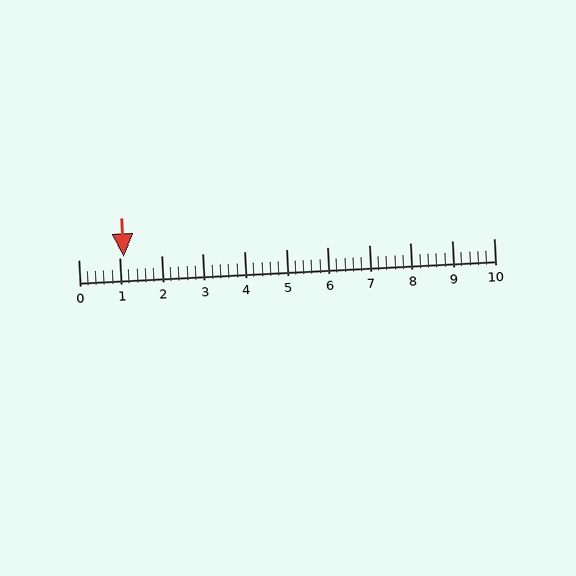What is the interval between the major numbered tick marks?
The major tick marks are spaced 1 units apart.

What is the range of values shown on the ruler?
The ruler shows values from 0 to 10.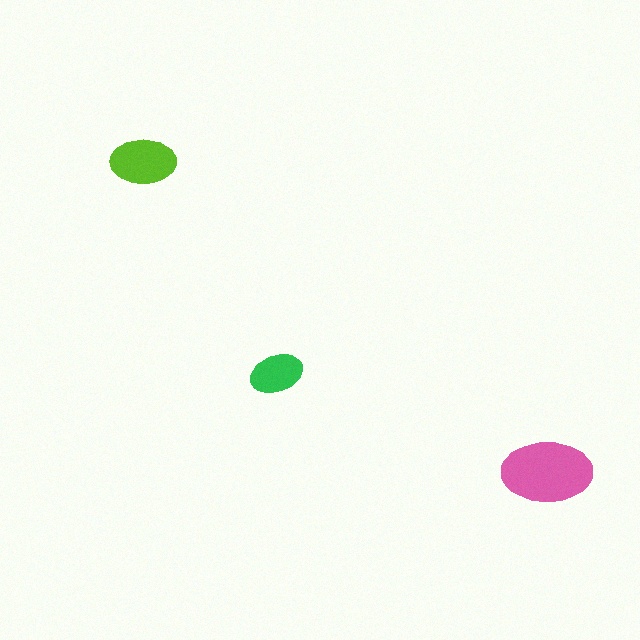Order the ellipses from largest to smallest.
the pink one, the lime one, the green one.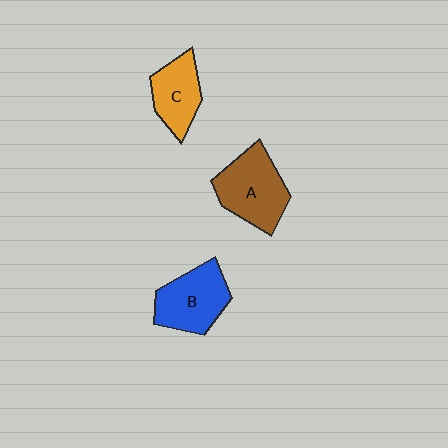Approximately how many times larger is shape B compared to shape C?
Approximately 1.3 times.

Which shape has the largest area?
Shape A (brown).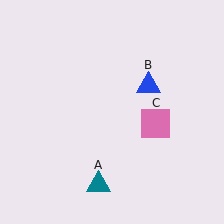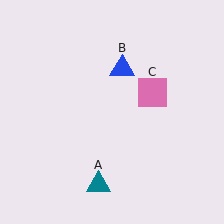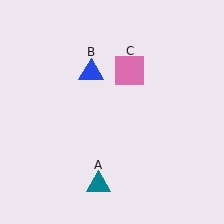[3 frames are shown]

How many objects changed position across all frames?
2 objects changed position: blue triangle (object B), pink square (object C).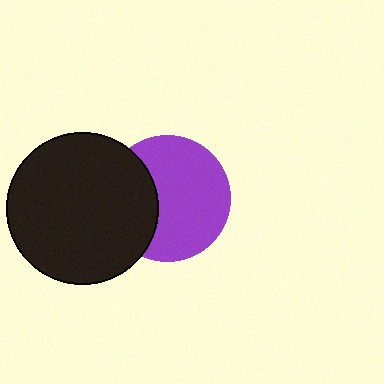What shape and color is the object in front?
The object in front is a black circle.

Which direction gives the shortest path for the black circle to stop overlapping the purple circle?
Moving left gives the shortest separation.